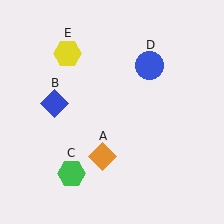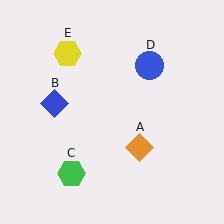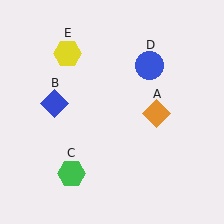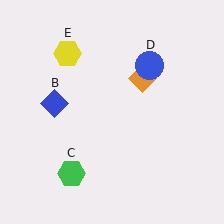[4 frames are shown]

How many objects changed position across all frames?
1 object changed position: orange diamond (object A).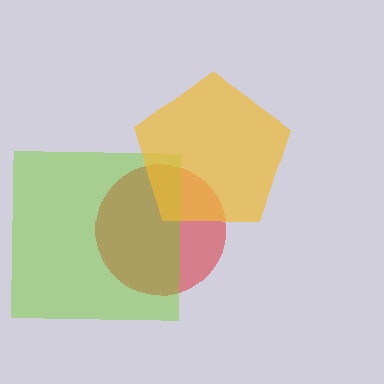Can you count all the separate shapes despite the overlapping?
Yes, there are 3 separate shapes.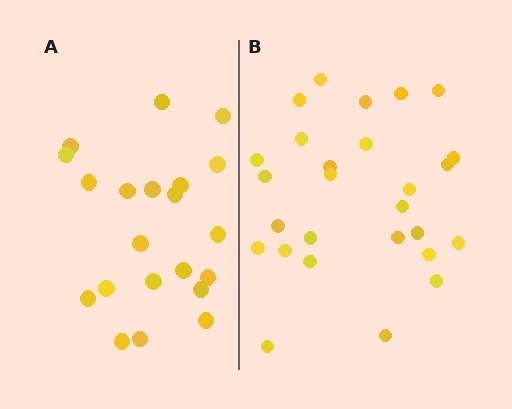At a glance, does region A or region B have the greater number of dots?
Region B (the right region) has more dots.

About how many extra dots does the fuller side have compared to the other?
Region B has about 6 more dots than region A.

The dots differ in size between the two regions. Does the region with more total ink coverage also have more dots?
No. Region A has more total ink coverage because its dots are larger, but region B actually contains more individual dots. Total area can be misleading — the number of items is what matters here.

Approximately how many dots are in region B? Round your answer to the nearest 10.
About 30 dots. (The exact count is 27, which rounds to 30.)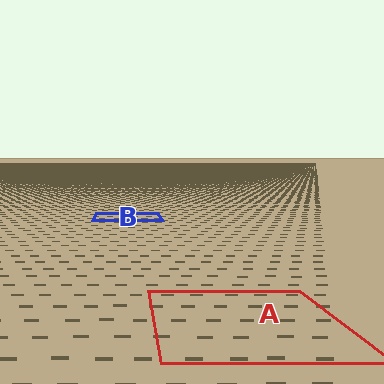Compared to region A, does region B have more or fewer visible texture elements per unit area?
Region B has more texture elements per unit area — they are packed more densely because it is farther away.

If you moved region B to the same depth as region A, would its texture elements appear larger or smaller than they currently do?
They would appear larger. At a closer depth, the same texture elements are projected at a bigger on-screen size.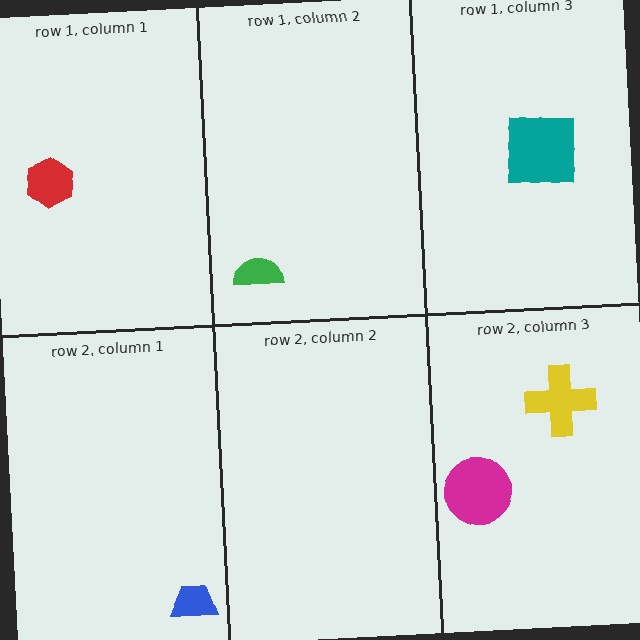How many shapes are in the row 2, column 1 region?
1.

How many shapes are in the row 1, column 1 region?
1.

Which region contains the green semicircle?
The row 1, column 2 region.